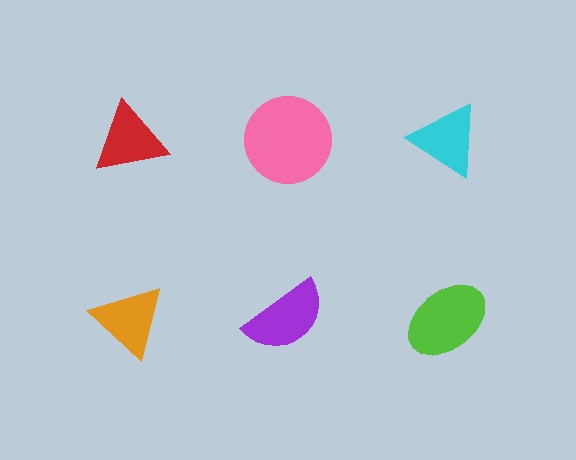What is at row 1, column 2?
A pink circle.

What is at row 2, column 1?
An orange triangle.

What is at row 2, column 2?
A purple semicircle.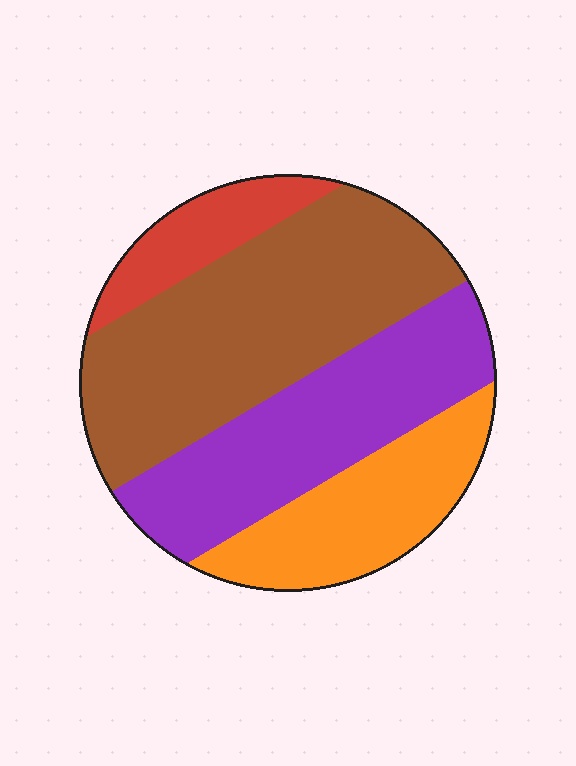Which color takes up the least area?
Red, at roughly 10%.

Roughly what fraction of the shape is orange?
Orange covers about 20% of the shape.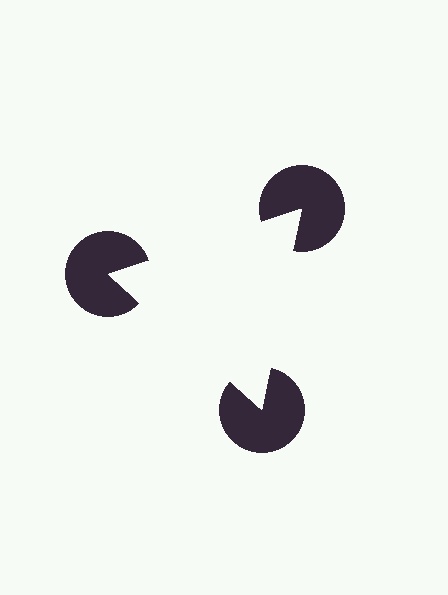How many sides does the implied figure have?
3 sides.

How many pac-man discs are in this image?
There are 3 — one at each vertex of the illusory triangle.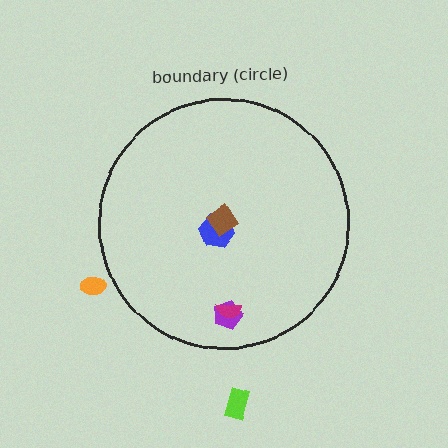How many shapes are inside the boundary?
4 inside, 2 outside.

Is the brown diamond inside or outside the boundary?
Inside.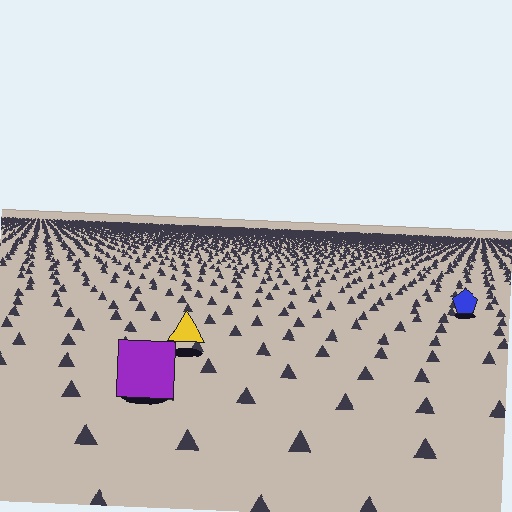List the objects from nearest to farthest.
From nearest to farthest: the purple square, the yellow triangle, the blue pentagon.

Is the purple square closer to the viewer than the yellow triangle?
Yes. The purple square is closer — you can tell from the texture gradient: the ground texture is coarser near it.